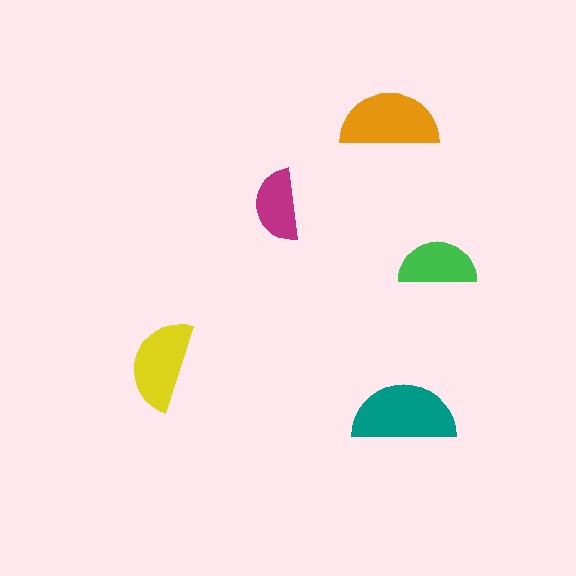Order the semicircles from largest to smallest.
the teal one, the orange one, the yellow one, the green one, the magenta one.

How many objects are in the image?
There are 5 objects in the image.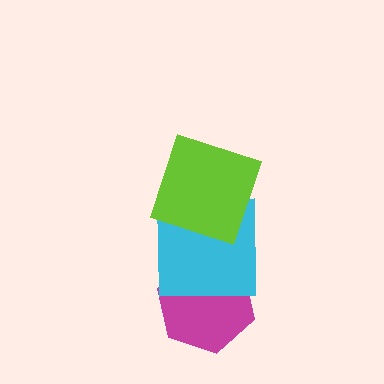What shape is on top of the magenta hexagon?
The cyan square is on top of the magenta hexagon.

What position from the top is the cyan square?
The cyan square is 2nd from the top.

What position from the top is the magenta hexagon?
The magenta hexagon is 3rd from the top.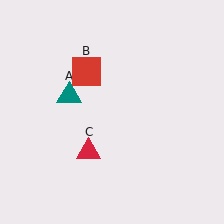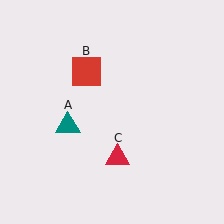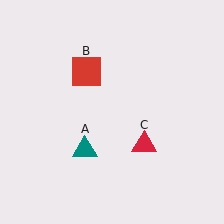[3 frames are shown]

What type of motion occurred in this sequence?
The teal triangle (object A), red triangle (object C) rotated counterclockwise around the center of the scene.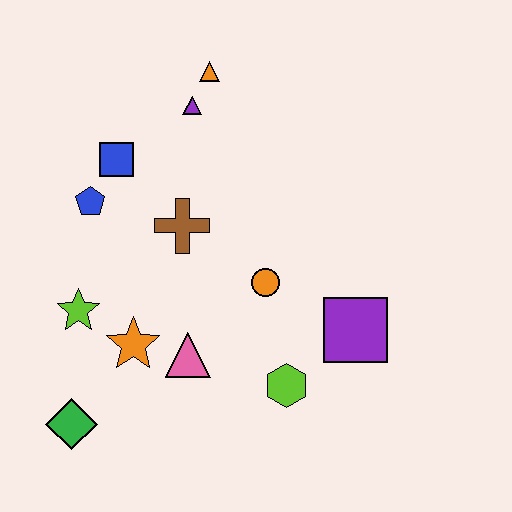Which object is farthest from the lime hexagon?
The orange triangle is farthest from the lime hexagon.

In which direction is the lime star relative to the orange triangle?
The lime star is below the orange triangle.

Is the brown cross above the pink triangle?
Yes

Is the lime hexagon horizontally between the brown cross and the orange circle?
No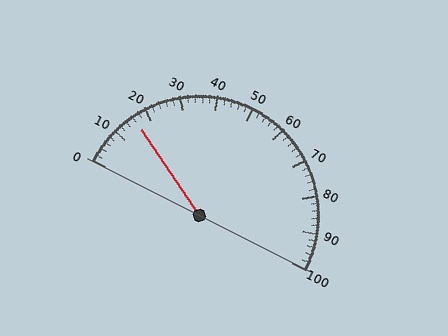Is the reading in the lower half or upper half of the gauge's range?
The reading is in the lower half of the range (0 to 100).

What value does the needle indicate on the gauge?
The needle indicates approximately 16.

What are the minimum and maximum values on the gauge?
The gauge ranges from 0 to 100.